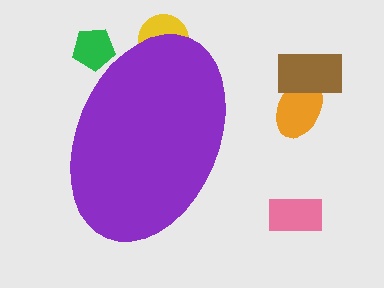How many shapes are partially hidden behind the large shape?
2 shapes are partially hidden.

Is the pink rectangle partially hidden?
No, the pink rectangle is fully visible.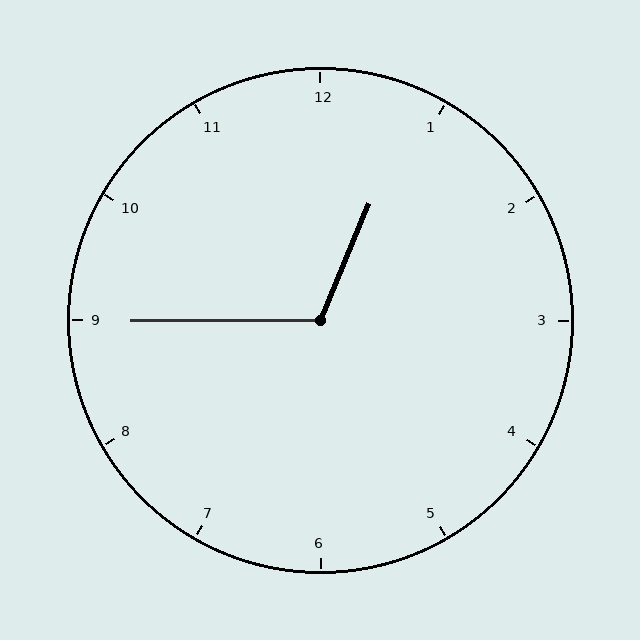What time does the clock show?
12:45.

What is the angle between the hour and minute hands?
Approximately 112 degrees.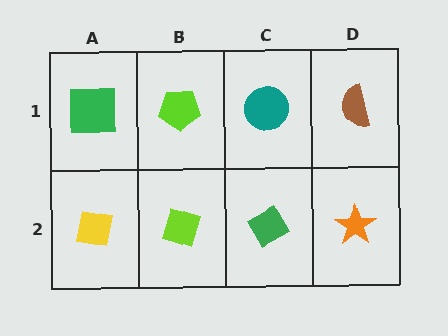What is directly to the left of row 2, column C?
A lime diamond.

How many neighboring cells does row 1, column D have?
2.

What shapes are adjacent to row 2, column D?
A brown semicircle (row 1, column D), a green diamond (row 2, column C).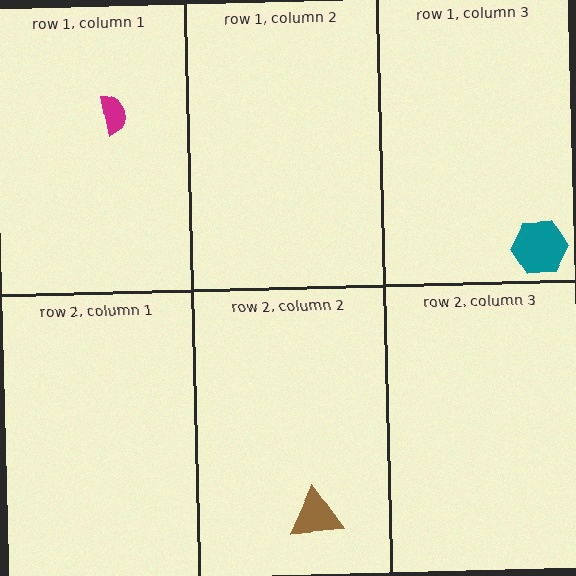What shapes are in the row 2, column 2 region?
The brown triangle.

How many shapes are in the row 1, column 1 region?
1.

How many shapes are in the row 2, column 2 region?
1.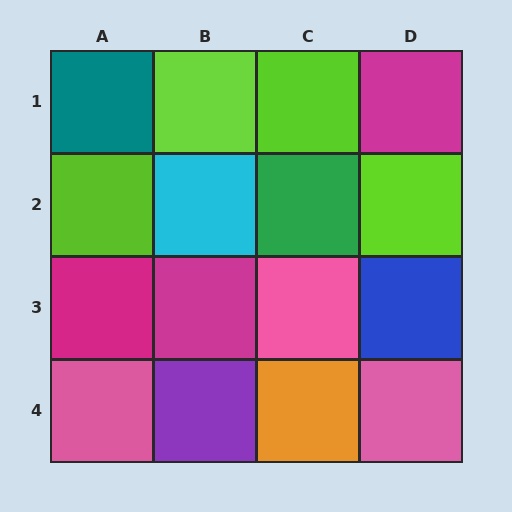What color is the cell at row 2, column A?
Lime.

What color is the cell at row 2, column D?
Lime.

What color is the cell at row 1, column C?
Lime.